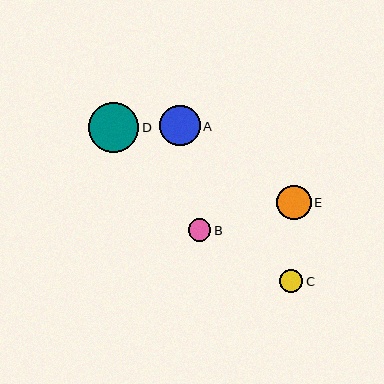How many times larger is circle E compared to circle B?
Circle E is approximately 1.5 times the size of circle B.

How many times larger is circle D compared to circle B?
Circle D is approximately 2.2 times the size of circle B.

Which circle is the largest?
Circle D is the largest with a size of approximately 50 pixels.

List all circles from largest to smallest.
From largest to smallest: D, A, E, C, B.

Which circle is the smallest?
Circle B is the smallest with a size of approximately 22 pixels.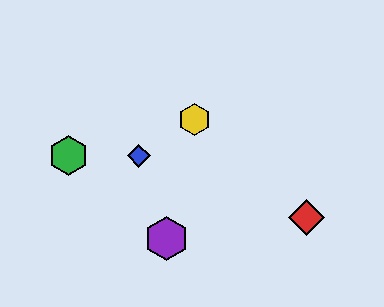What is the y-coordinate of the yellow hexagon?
The yellow hexagon is at y≈120.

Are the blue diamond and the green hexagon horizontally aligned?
Yes, both are at y≈156.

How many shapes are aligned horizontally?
2 shapes (the blue diamond, the green hexagon) are aligned horizontally.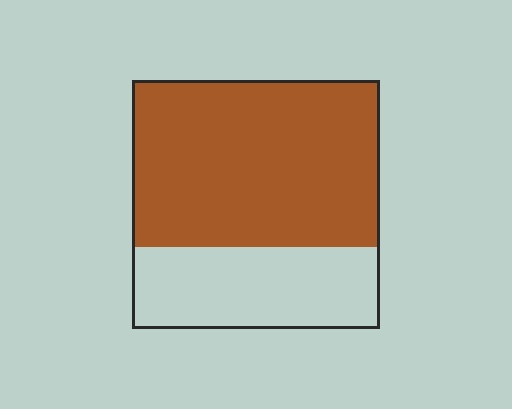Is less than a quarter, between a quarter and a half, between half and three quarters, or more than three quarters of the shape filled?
Between half and three quarters.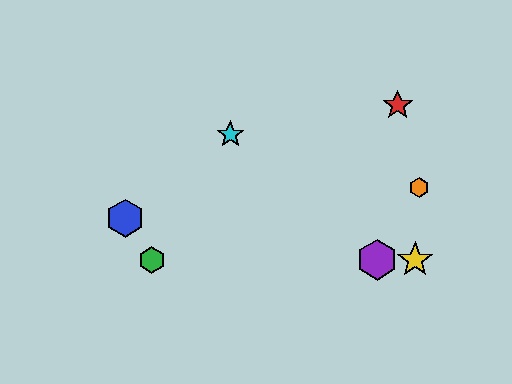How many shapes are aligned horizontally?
3 shapes (the green hexagon, the yellow star, the purple hexagon) are aligned horizontally.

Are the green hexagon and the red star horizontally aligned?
No, the green hexagon is at y≈260 and the red star is at y≈105.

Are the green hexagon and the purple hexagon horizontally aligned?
Yes, both are at y≈260.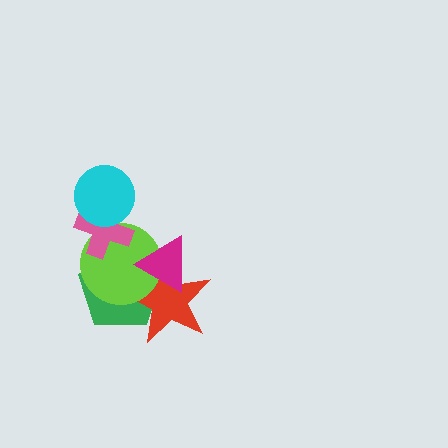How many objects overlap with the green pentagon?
4 objects overlap with the green pentagon.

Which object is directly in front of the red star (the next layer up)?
The lime circle is directly in front of the red star.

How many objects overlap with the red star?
3 objects overlap with the red star.